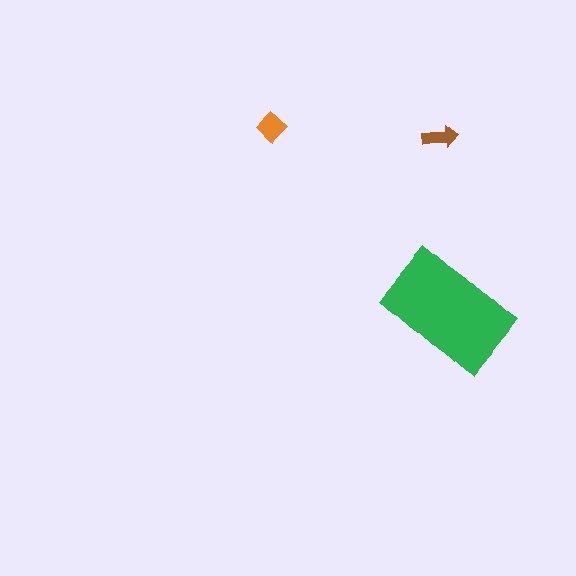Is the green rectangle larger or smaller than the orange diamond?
Larger.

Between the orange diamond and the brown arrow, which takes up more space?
The orange diamond.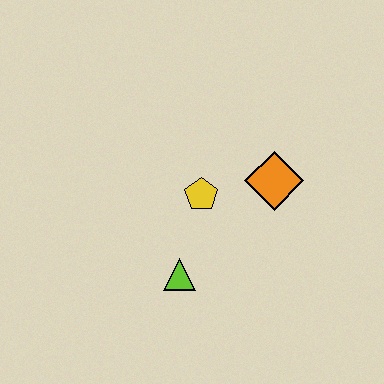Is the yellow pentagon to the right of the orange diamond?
No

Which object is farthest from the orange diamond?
The lime triangle is farthest from the orange diamond.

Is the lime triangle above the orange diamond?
No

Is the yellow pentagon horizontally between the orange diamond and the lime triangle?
Yes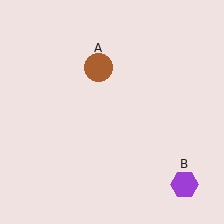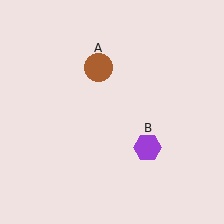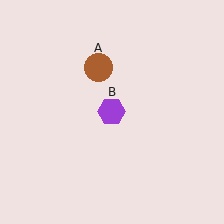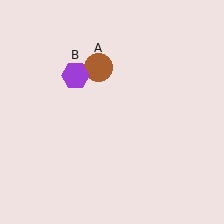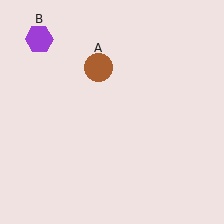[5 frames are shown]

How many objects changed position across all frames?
1 object changed position: purple hexagon (object B).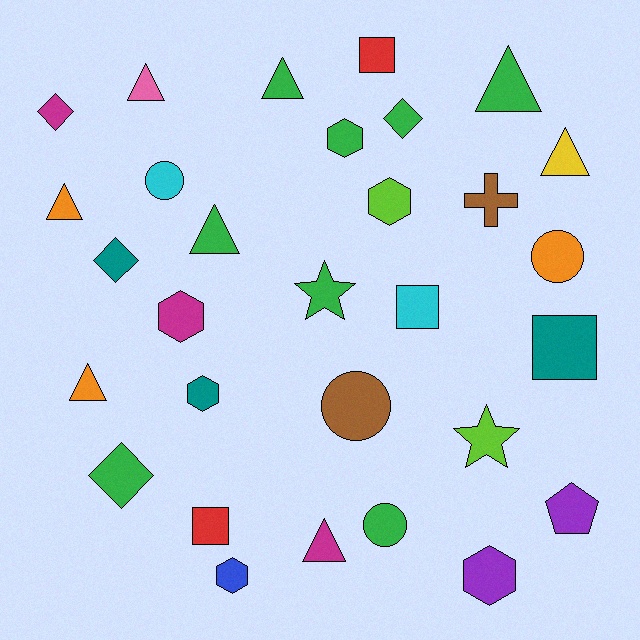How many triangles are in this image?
There are 8 triangles.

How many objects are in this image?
There are 30 objects.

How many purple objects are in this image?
There are 2 purple objects.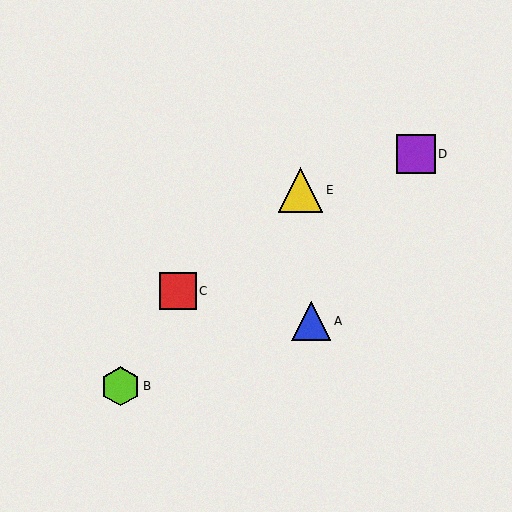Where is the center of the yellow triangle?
The center of the yellow triangle is at (301, 190).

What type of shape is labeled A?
Shape A is a blue triangle.